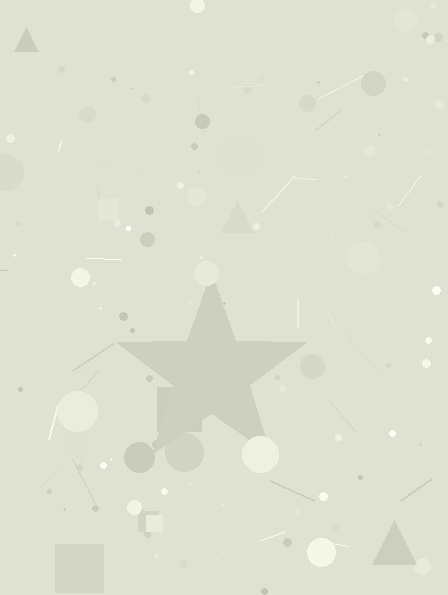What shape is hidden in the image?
A star is hidden in the image.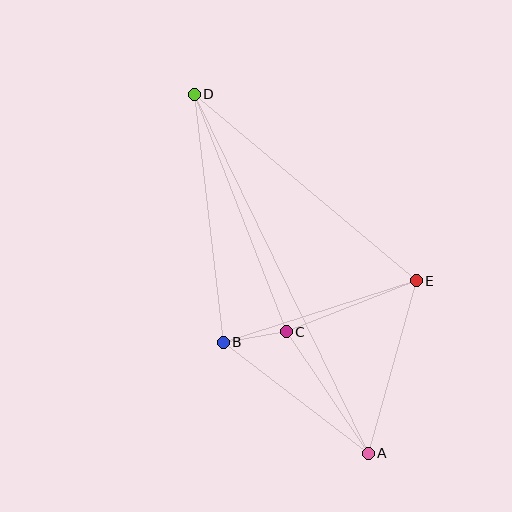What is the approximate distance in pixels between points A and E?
The distance between A and E is approximately 179 pixels.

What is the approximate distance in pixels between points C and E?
The distance between C and E is approximately 140 pixels.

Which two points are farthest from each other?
Points A and D are farthest from each other.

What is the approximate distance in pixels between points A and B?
The distance between A and B is approximately 183 pixels.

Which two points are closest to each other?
Points B and C are closest to each other.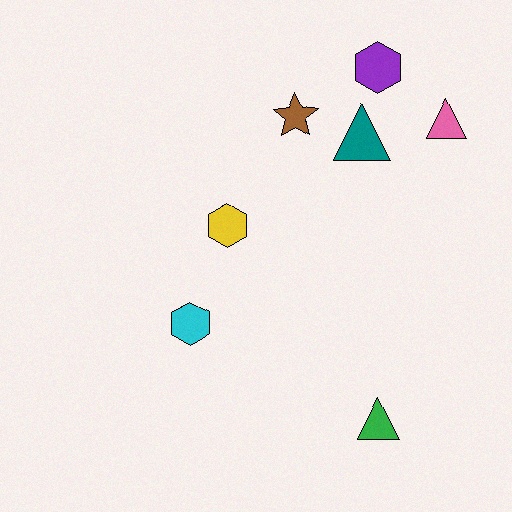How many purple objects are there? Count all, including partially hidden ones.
There is 1 purple object.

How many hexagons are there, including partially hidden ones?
There are 3 hexagons.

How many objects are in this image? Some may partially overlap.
There are 7 objects.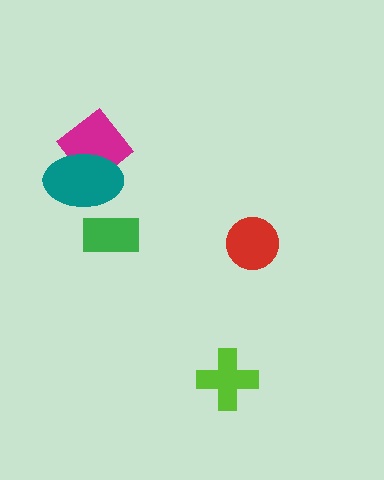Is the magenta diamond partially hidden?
Yes, it is partially covered by another shape.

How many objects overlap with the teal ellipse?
2 objects overlap with the teal ellipse.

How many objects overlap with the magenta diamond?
1 object overlaps with the magenta diamond.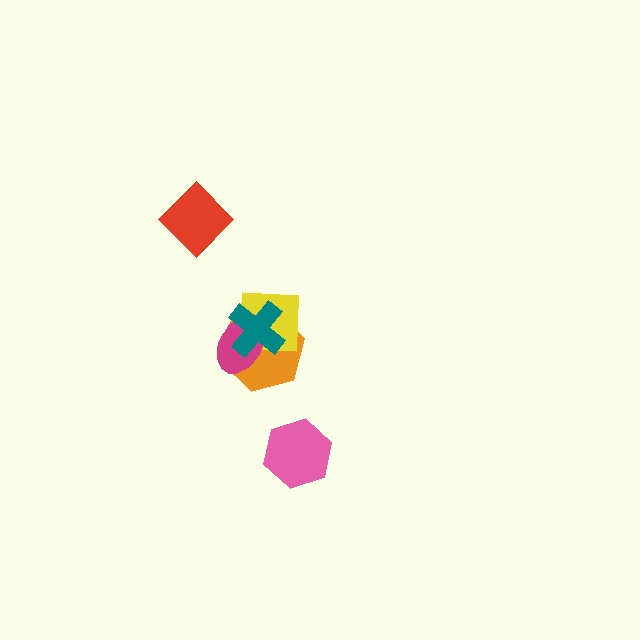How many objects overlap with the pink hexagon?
0 objects overlap with the pink hexagon.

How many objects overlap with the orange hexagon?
3 objects overlap with the orange hexagon.